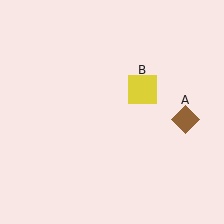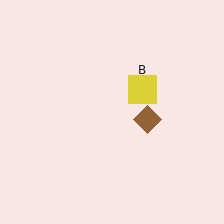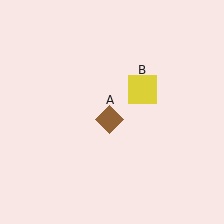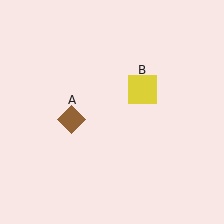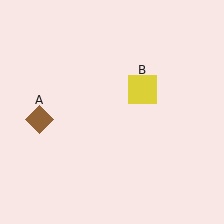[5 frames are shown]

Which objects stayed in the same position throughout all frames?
Yellow square (object B) remained stationary.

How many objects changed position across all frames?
1 object changed position: brown diamond (object A).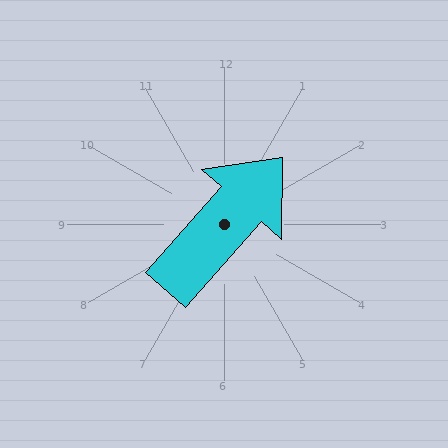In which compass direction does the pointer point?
Northeast.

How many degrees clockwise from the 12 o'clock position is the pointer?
Approximately 41 degrees.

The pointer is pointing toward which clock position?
Roughly 1 o'clock.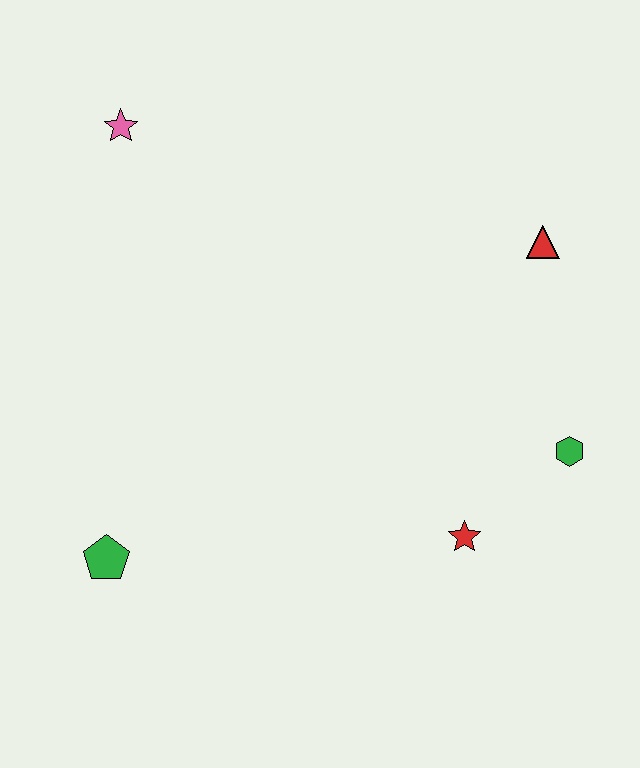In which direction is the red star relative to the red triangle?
The red star is below the red triangle.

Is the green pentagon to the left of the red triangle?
Yes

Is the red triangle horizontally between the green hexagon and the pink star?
Yes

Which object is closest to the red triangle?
The green hexagon is closest to the red triangle.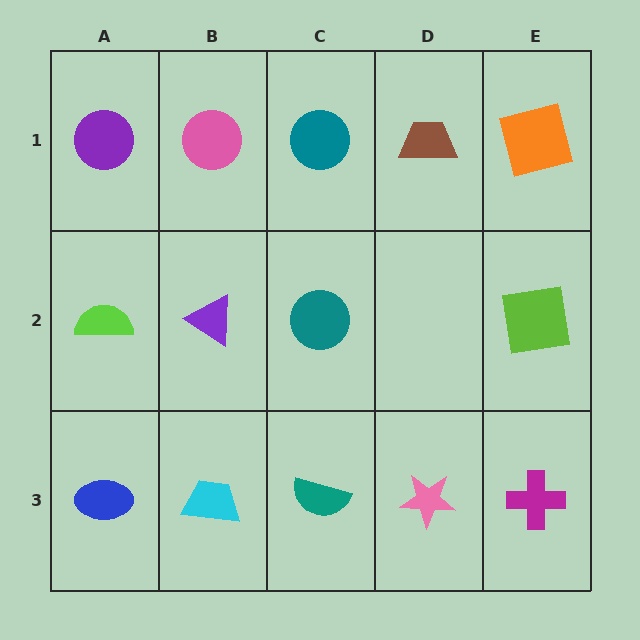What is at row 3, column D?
A pink star.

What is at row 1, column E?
An orange square.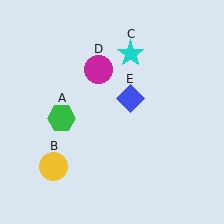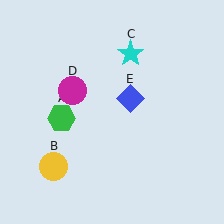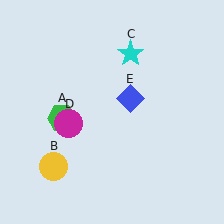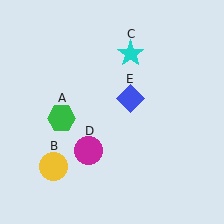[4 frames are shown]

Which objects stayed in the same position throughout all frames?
Green hexagon (object A) and yellow circle (object B) and cyan star (object C) and blue diamond (object E) remained stationary.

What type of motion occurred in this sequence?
The magenta circle (object D) rotated counterclockwise around the center of the scene.